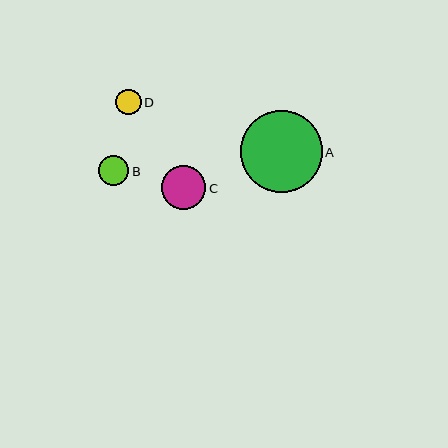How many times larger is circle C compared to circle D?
Circle C is approximately 1.7 times the size of circle D.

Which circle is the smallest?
Circle D is the smallest with a size of approximately 26 pixels.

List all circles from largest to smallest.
From largest to smallest: A, C, B, D.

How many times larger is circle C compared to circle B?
Circle C is approximately 1.5 times the size of circle B.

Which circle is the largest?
Circle A is the largest with a size of approximately 82 pixels.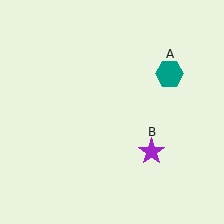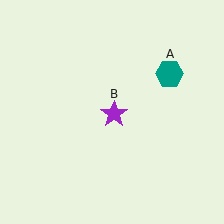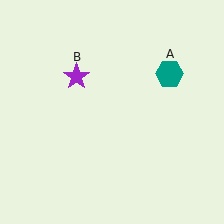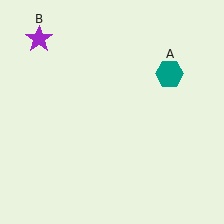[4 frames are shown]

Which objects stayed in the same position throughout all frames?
Teal hexagon (object A) remained stationary.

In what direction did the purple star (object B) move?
The purple star (object B) moved up and to the left.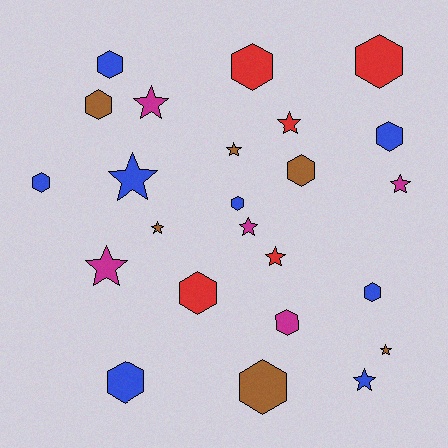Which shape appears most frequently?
Hexagon, with 13 objects.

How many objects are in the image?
There are 24 objects.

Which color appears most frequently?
Blue, with 8 objects.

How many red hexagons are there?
There are 3 red hexagons.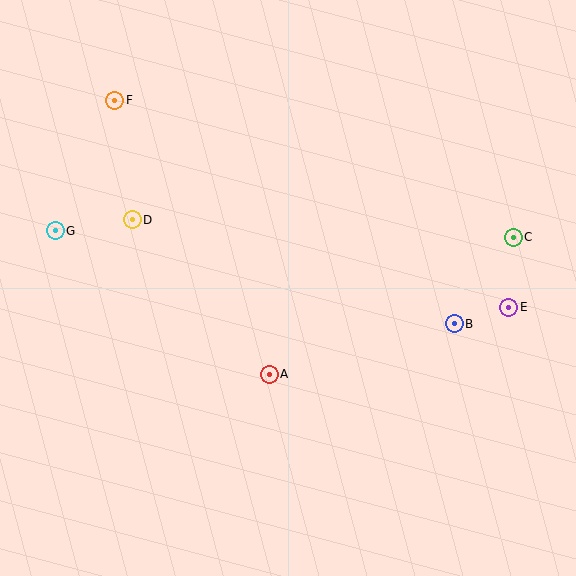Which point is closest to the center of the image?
Point A at (269, 374) is closest to the center.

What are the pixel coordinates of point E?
Point E is at (509, 307).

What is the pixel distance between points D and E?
The distance between D and E is 386 pixels.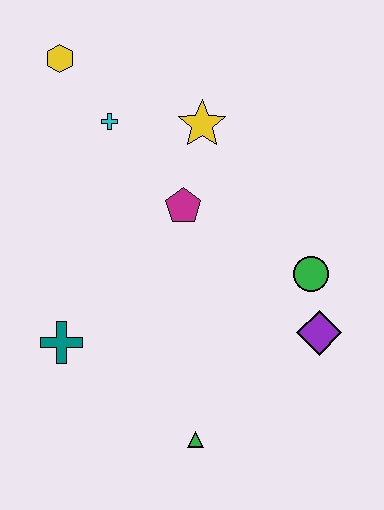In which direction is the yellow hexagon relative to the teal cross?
The yellow hexagon is above the teal cross.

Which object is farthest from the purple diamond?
The yellow hexagon is farthest from the purple diamond.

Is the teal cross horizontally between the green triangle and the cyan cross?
No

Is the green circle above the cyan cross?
No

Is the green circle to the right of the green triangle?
Yes